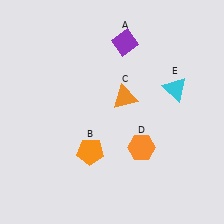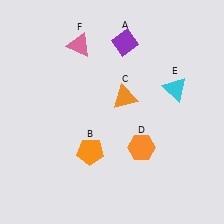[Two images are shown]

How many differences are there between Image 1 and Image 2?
There is 1 difference between the two images.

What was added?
A pink triangle (F) was added in Image 2.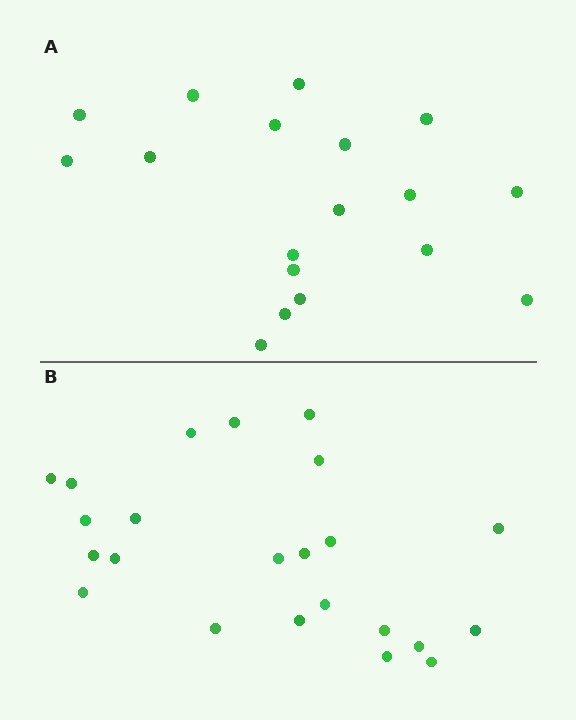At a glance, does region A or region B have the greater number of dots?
Region B (the bottom region) has more dots.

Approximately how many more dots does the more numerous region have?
Region B has about 5 more dots than region A.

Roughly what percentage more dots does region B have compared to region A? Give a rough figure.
About 30% more.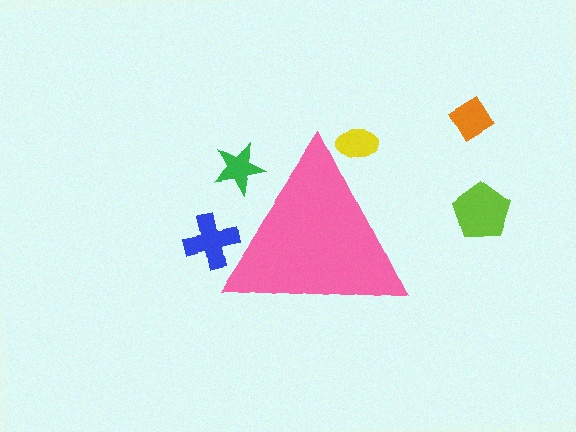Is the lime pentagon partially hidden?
No, the lime pentagon is fully visible.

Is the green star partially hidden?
Yes, the green star is partially hidden behind the pink triangle.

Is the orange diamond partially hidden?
No, the orange diamond is fully visible.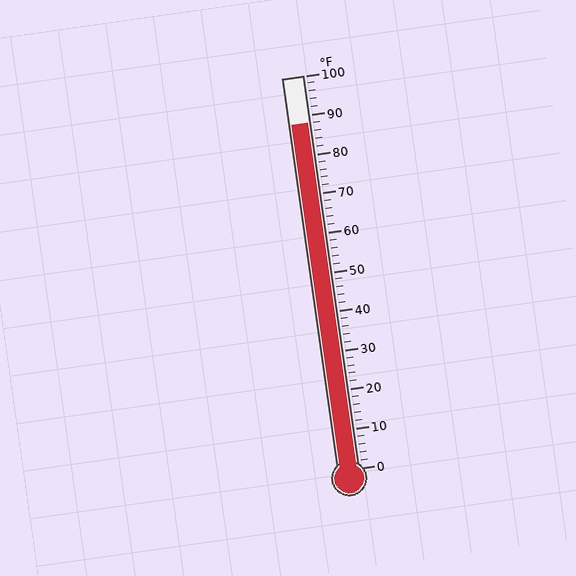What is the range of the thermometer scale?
The thermometer scale ranges from 0°F to 100°F.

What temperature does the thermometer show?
The thermometer shows approximately 88°F.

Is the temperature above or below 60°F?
The temperature is above 60°F.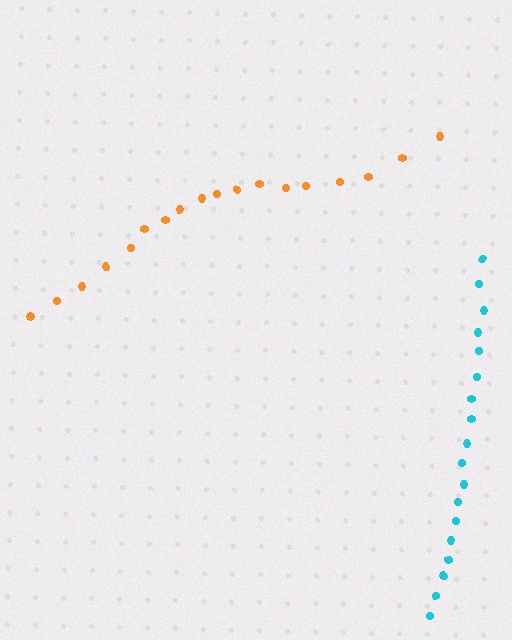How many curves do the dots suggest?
There are 2 distinct paths.